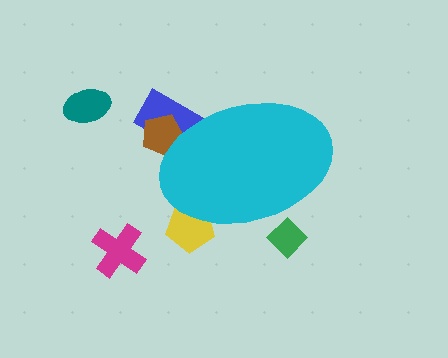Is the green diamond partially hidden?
Yes, the green diamond is partially hidden behind the cyan ellipse.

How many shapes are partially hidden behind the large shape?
4 shapes are partially hidden.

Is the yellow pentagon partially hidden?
Yes, the yellow pentagon is partially hidden behind the cyan ellipse.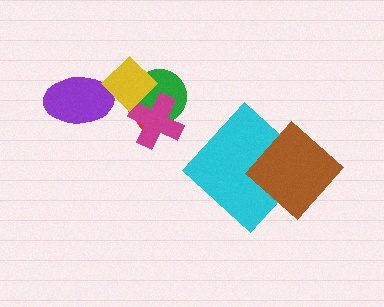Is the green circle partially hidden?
Yes, it is partially covered by another shape.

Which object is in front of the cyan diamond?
The brown diamond is in front of the cyan diamond.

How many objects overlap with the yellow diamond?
4 objects overlap with the yellow diamond.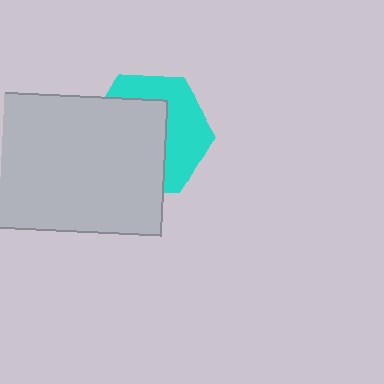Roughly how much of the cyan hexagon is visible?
A small part of it is visible (roughly 45%).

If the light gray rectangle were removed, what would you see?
You would see the complete cyan hexagon.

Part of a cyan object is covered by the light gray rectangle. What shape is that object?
It is a hexagon.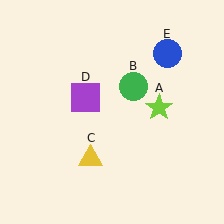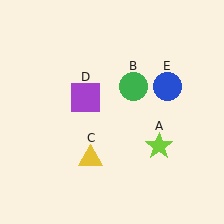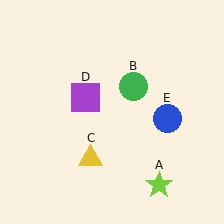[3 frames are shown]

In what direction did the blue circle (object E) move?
The blue circle (object E) moved down.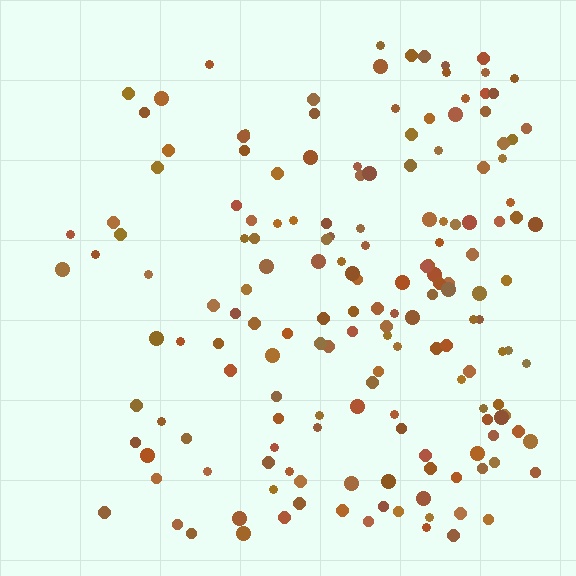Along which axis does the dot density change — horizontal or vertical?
Horizontal.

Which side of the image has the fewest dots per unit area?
The left.